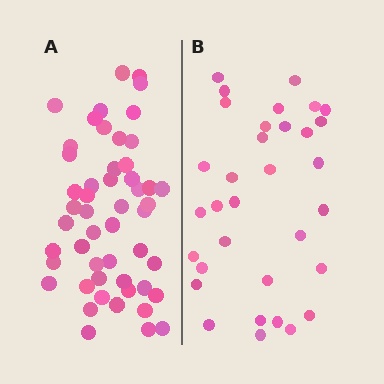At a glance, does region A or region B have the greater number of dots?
Region A (the left region) has more dots.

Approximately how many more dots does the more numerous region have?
Region A has approximately 20 more dots than region B.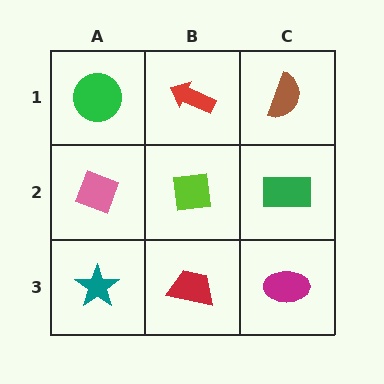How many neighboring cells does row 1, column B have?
3.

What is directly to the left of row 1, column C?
A red arrow.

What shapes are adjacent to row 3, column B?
A lime square (row 2, column B), a teal star (row 3, column A), a magenta ellipse (row 3, column C).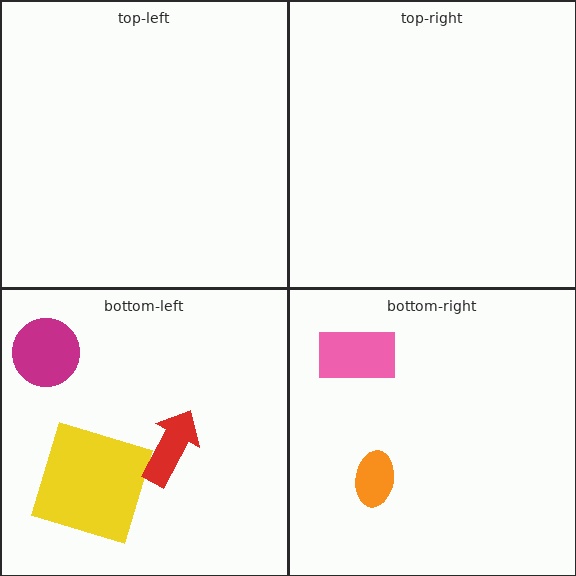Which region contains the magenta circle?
The bottom-left region.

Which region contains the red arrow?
The bottom-left region.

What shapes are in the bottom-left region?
The yellow square, the magenta circle, the red arrow.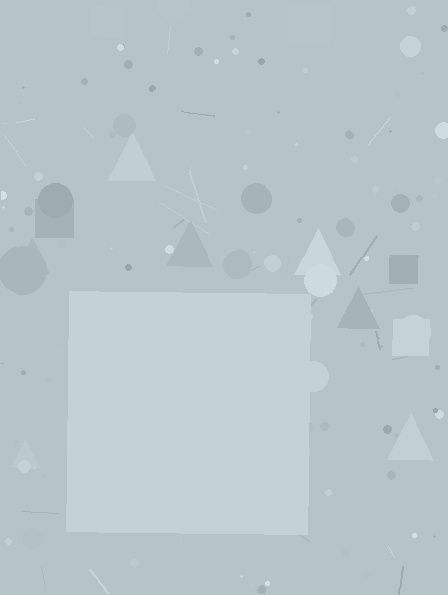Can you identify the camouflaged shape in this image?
The camouflaged shape is a square.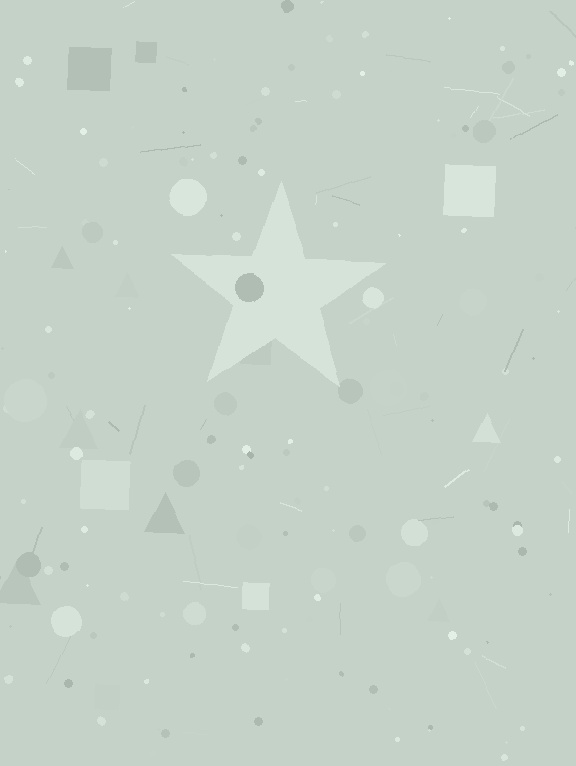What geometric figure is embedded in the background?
A star is embedded in the background.